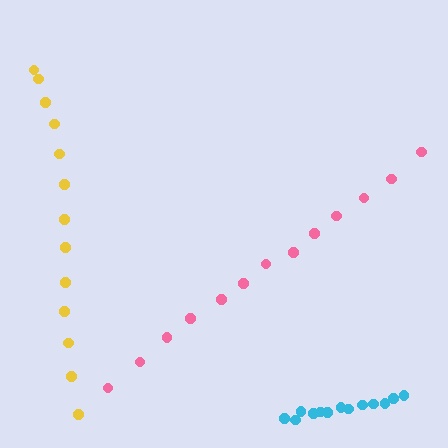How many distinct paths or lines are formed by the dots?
There are 3 distinct paths.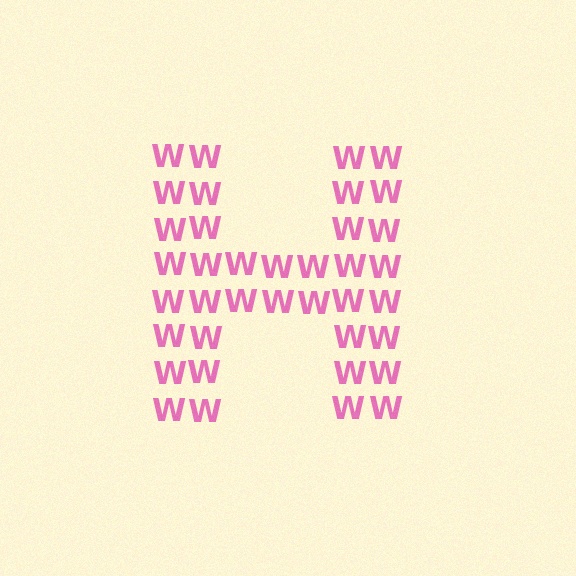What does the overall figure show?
The overall figure shows the letter H.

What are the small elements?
The small elements are letter W's.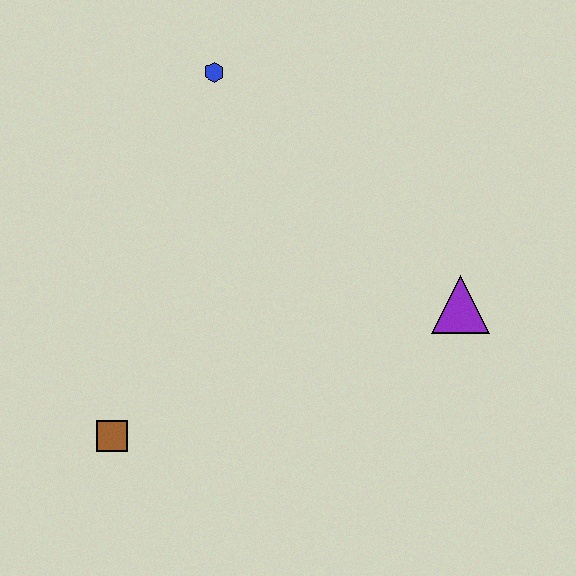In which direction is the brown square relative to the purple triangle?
The brown square is to the left of the purple triangle.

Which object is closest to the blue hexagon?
The purple triangle is closest to the blue hexagon.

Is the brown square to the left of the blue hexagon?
Yes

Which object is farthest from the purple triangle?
The brown square is farthest from the purple triangle.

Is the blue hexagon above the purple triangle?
Yes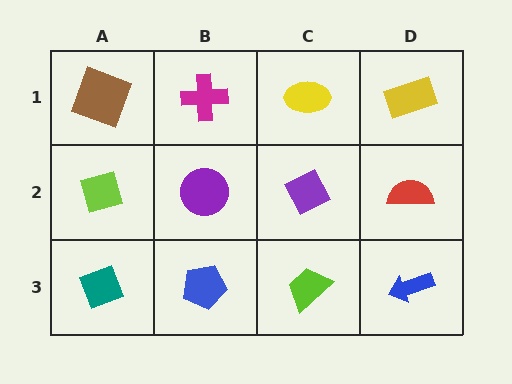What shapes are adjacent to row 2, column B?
A magenta cross (row 1, column B), a blue pentagon (row 3, column B), a lime diamond (row 2, column A), a purple diamond (row 2, column C).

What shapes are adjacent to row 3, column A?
A lime diamond (row 2, column A), a blue pentagon (row 3, column B).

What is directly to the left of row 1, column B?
A brown square.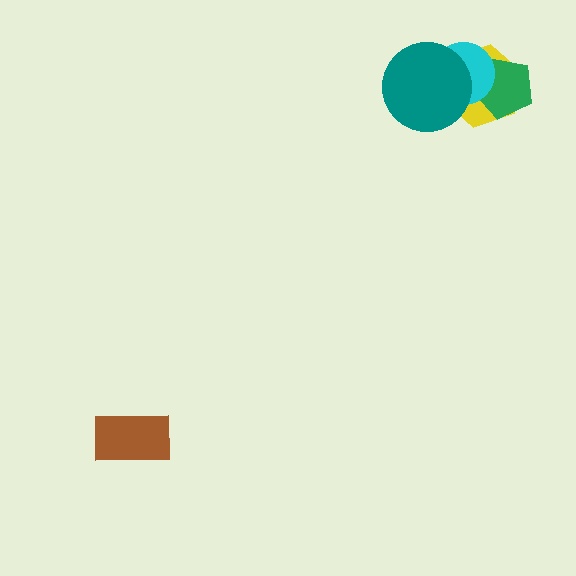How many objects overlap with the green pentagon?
2 objects overlap with the green pentagon.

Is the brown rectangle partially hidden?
No, no other shape covers it.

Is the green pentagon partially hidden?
Yes, it is partially covered by another shape.